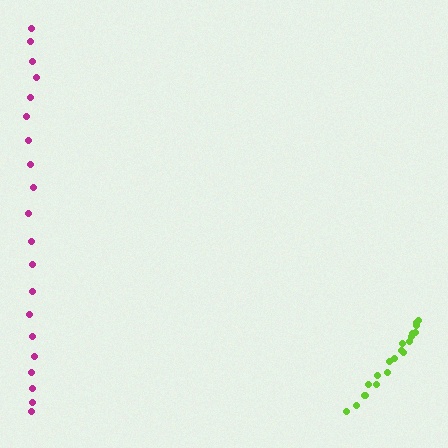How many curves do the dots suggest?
There are 2 distinct paths.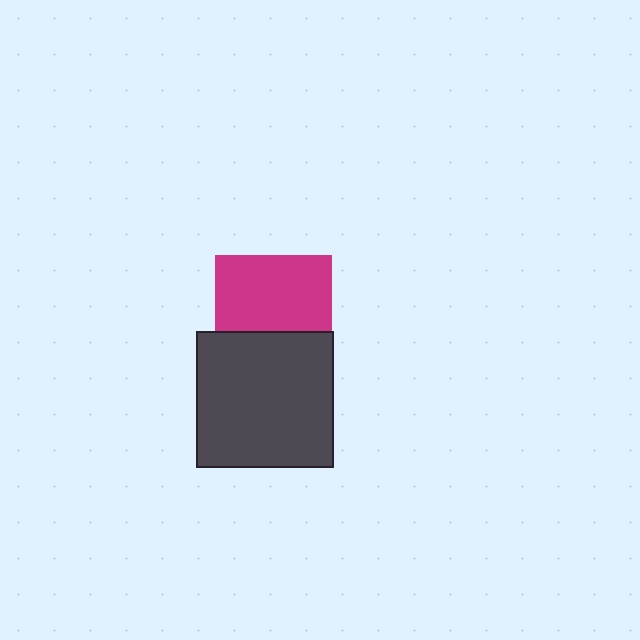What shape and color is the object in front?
The object in front is a dark gray square.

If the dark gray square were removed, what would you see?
You would see the complete magenta square.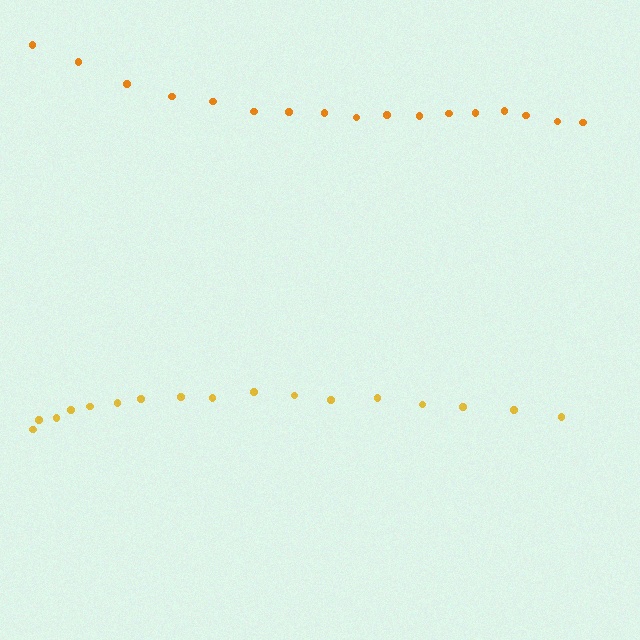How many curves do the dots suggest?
There are 2 distinct paths.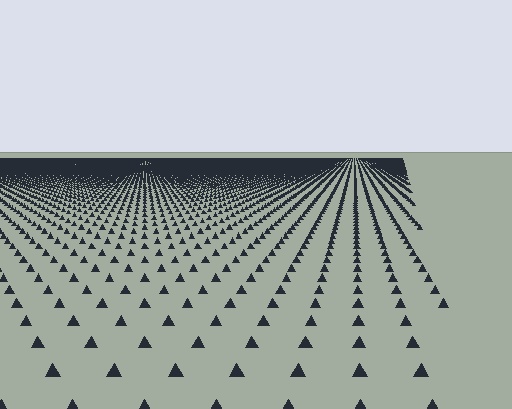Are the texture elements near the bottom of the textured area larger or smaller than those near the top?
Larger. Near the bottom, elements are closer to the viewer and appear at a bigger on-screen size.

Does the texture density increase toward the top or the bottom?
Density increases toward the top.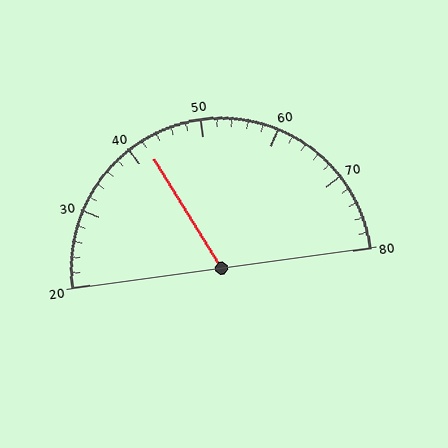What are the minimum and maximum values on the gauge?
The gauge ranges from 20 to 80.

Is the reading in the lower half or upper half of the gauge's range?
The reading is in the lower half of the range (20 to 80).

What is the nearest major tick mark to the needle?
The nearest major tick mark is 40.